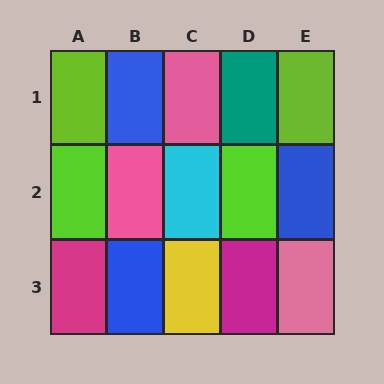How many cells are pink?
3 cells are pink.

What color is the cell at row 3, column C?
Yellow.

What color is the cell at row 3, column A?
Magenta.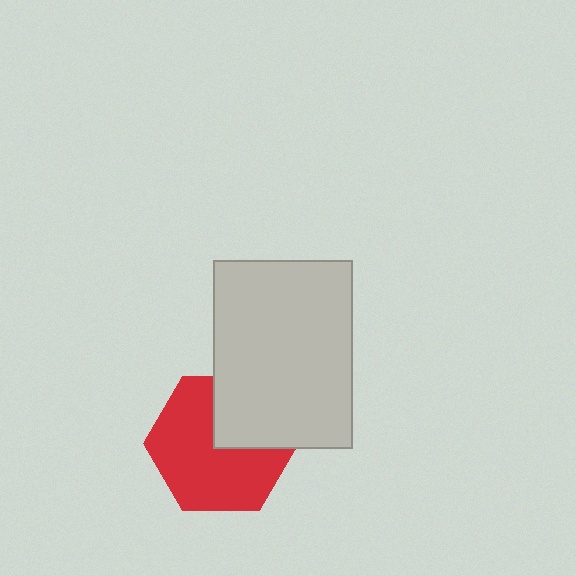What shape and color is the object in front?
The object in front is a light gray rectangle.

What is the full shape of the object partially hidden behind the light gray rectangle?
The partially hidden object is a red hexagon.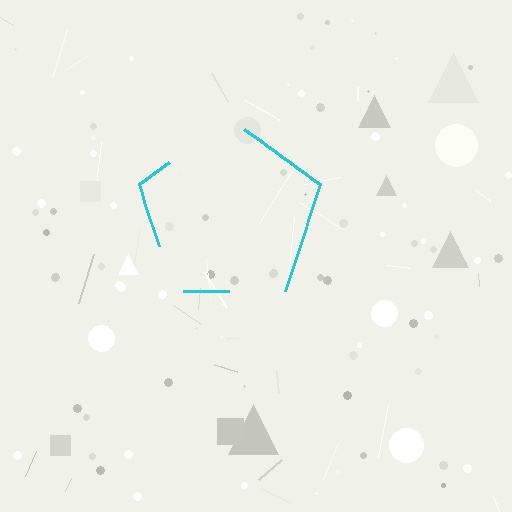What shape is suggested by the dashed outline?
The dashed outline suggests a pentagon.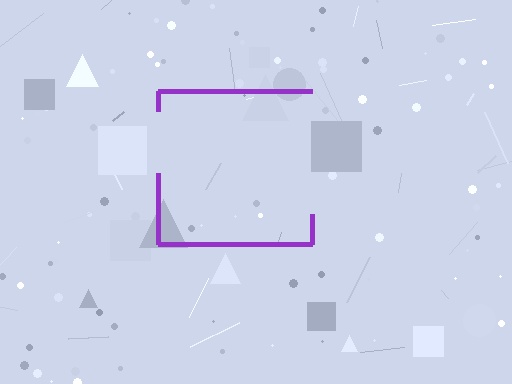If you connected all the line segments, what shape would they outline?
They would outline a square.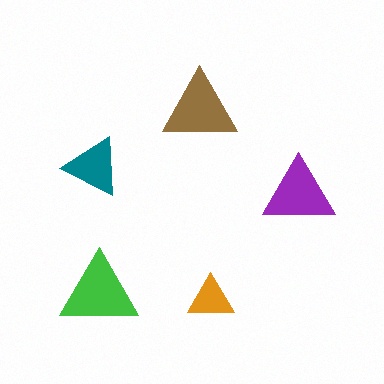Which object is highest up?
The brown triangle is topmost.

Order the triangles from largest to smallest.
the green one, the brown one, the purple one, the teal one, the orange one.